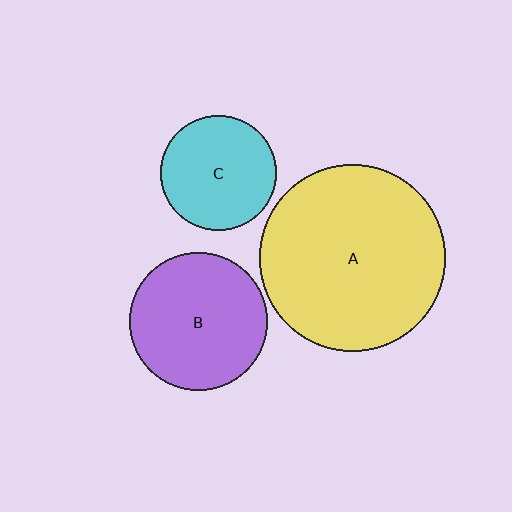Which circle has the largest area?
Circle A (yellow).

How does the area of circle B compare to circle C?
Approximately 1.4 times.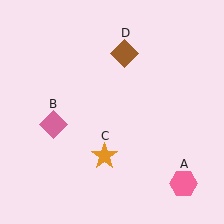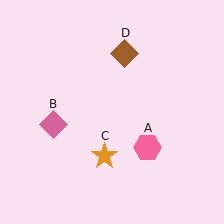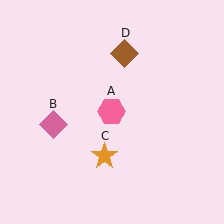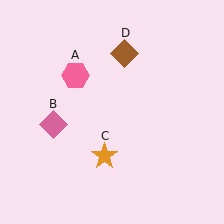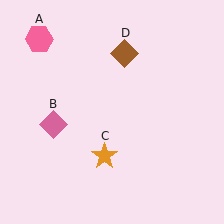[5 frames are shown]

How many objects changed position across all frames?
1 object changed position: pink hexagon (object A).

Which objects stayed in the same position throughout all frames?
Pink diamond (object B) and orange star (object C) and brown diamond (object D) remained stationary.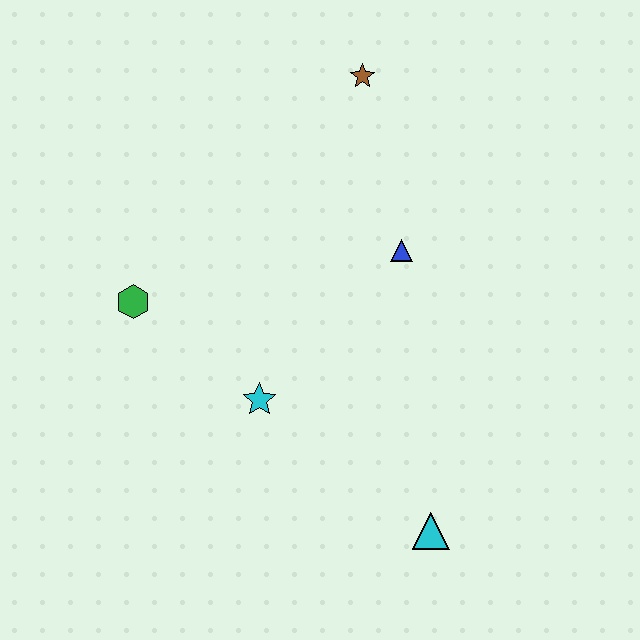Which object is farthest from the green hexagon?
The cyan triangle is farthest from the green hexagon.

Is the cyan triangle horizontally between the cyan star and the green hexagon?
No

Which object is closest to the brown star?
The blue triangle is closest to the brown star.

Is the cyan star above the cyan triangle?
Yes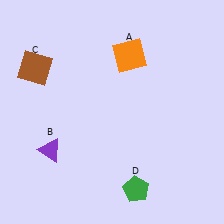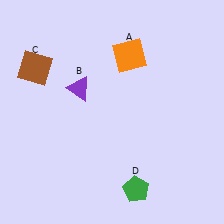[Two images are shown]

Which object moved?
The purple triangle (B) moved up.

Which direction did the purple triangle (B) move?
The purple triangle (B) moved up.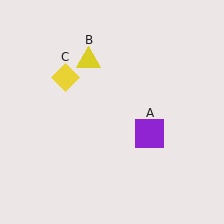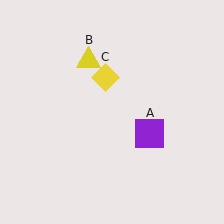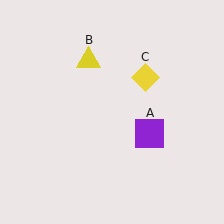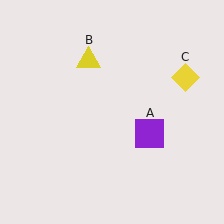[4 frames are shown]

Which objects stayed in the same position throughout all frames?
Purple square (object A) and yellow triangle (object B) remained stationary.